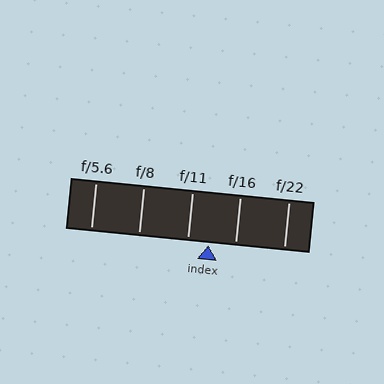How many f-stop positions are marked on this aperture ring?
There are 5 f-stop positions marked.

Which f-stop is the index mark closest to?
The index mark is closest to f/11.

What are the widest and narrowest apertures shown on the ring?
The widest aperture shown is f/5.6 and the narrowest is f/22.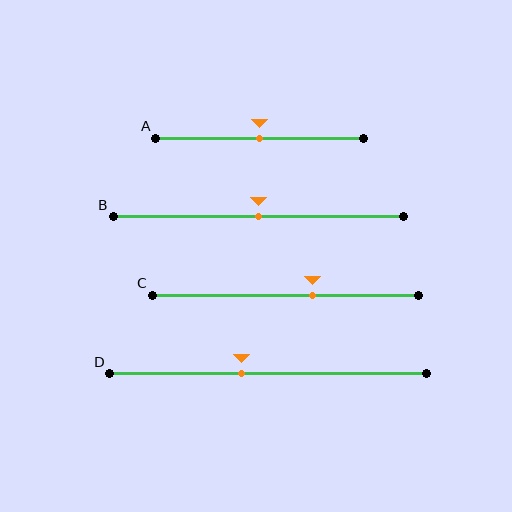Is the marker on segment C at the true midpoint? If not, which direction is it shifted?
No, the marker on segment C is shifted to the right by about 10% of the segment length.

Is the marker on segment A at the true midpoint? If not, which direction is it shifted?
Yes, the marker on segment A is at the true midpoint.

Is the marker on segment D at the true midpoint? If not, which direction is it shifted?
No, the marker on segment D is shifted to the left by about 8% of the segment length.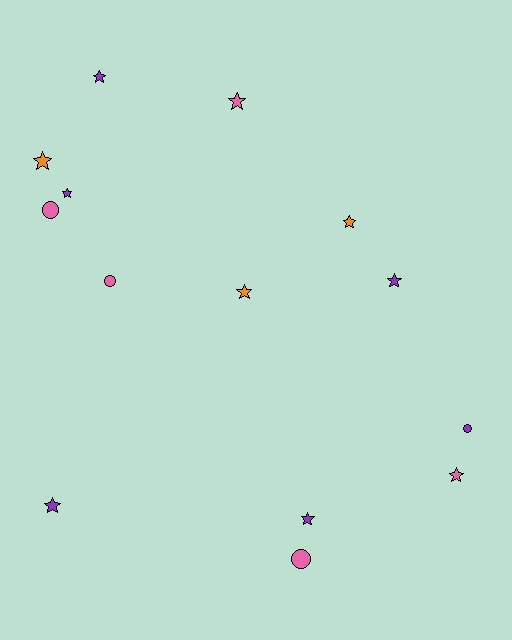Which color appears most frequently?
Purple, with 6 objects.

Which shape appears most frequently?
Star, with 10 objects.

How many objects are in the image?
There are 14 objects.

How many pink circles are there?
There are 3 pink circles.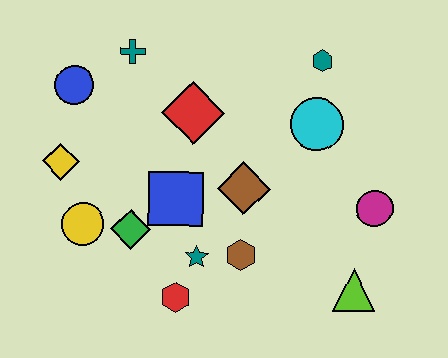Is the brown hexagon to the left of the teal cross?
No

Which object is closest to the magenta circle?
The lime triangle is closest to the magenta circle.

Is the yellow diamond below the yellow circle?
No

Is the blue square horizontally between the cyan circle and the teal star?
No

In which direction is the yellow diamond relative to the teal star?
The yellow diamond is to the left of the teal star.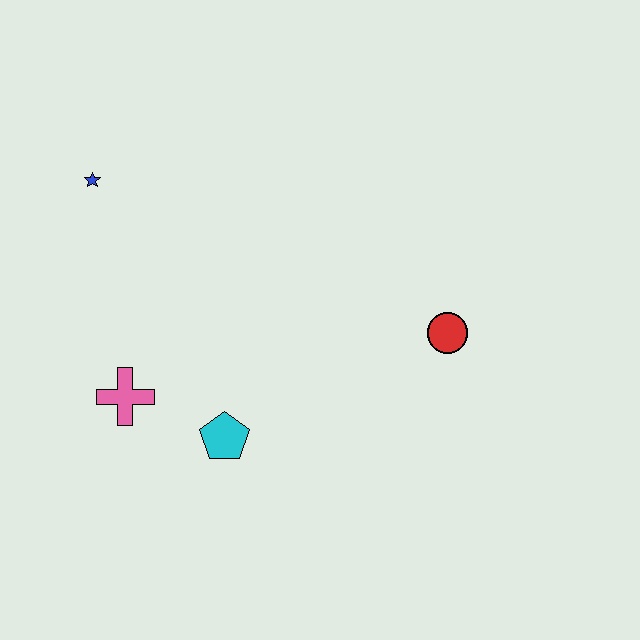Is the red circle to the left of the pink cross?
No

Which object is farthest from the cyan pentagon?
The blue star is farthest from the cyan pentagon.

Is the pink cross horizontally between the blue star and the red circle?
Yes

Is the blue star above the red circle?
Yes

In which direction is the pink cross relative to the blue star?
The pink cross is below the blue star.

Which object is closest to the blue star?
The pink cross is closest to the blue star.